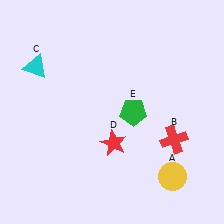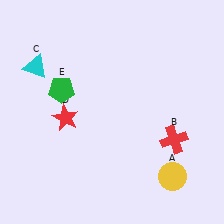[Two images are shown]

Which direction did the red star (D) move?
The red star (D) moved left.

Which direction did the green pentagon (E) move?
The green pentagon (E) moved left.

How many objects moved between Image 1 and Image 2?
2 objects moved between the two images.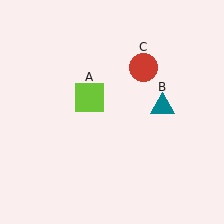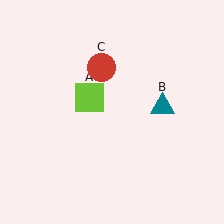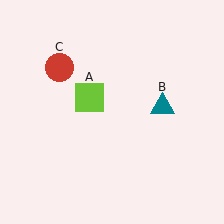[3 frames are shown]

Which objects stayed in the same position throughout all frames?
Lime square (object A) and teal triangle (object B) remained stationary.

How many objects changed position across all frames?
1 object changed position: red circle (object C).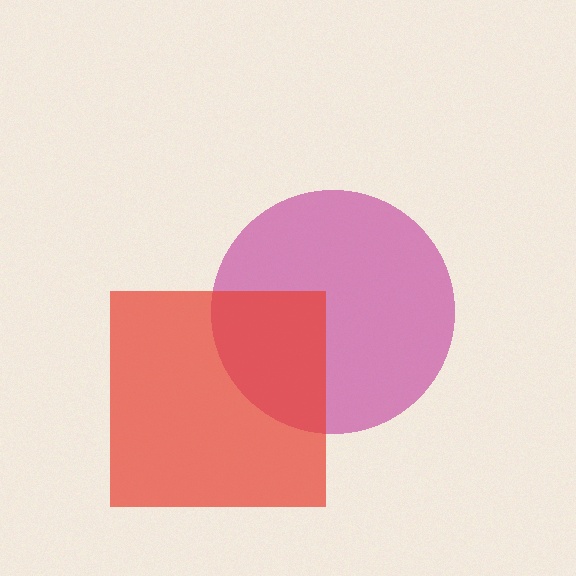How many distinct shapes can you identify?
There are 2 distinct shapes: a magenta circle, a red square.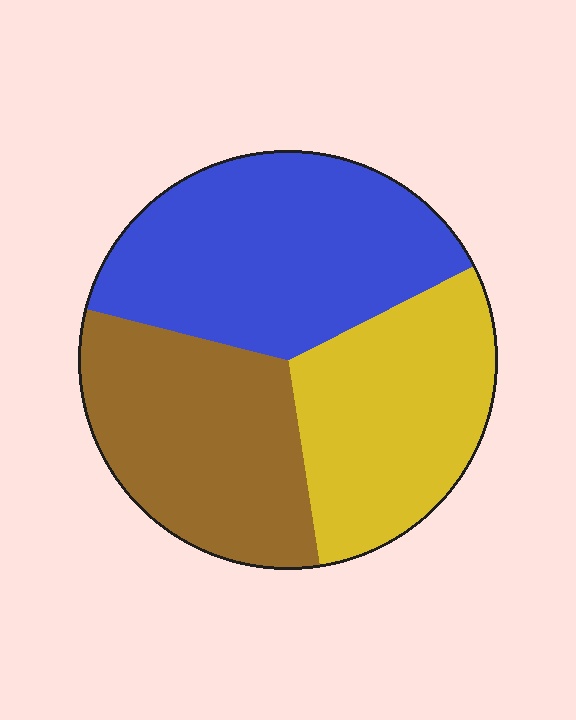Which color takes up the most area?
Blue, at roughly 40%.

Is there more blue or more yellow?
Blue.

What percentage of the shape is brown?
Brown covers around 30% of the shape.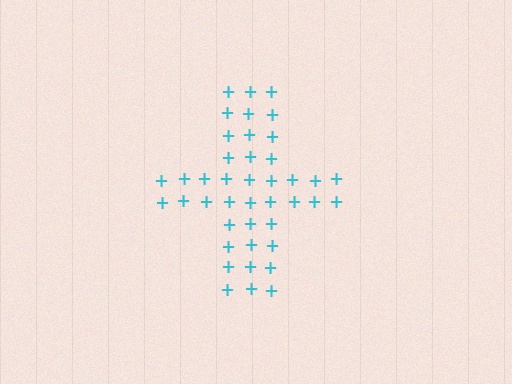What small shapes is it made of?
It is made of small plus signs.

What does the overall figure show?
The overall figure shows a cross.